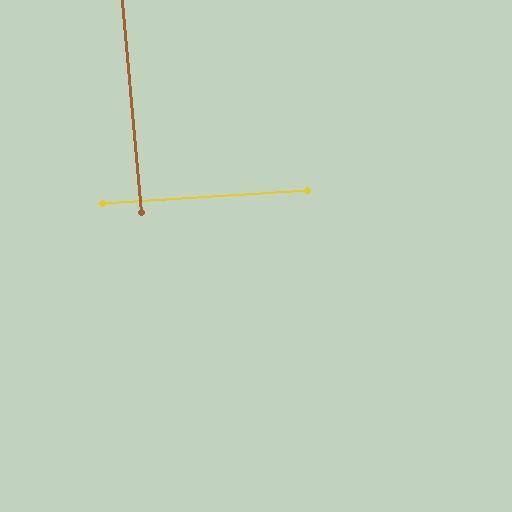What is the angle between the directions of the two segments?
Approximately 88 degrees.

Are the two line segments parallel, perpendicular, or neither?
Perpendicular — they meet at approximately 88°.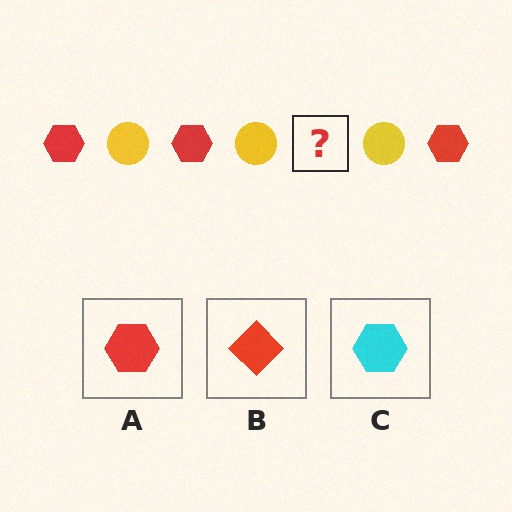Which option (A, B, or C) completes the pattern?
A.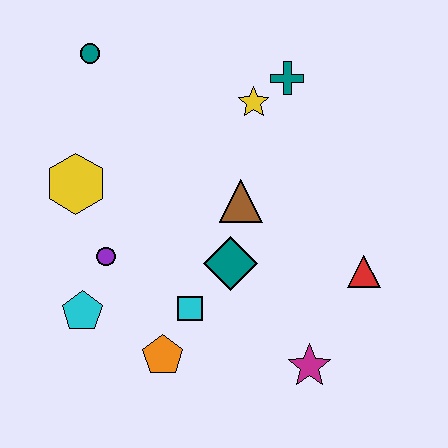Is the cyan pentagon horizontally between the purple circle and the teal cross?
No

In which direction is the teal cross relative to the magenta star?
The teal cross is above the magenta star.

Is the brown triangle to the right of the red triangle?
No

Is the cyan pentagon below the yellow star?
Yes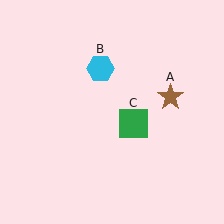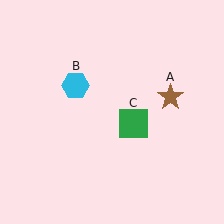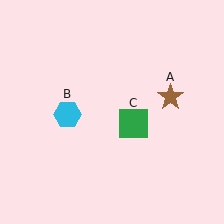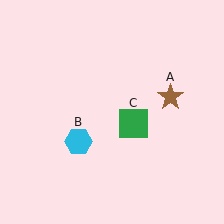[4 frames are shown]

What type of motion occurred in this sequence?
The cyan hexagon (object B) rotated counterclockwise around the center of the scene.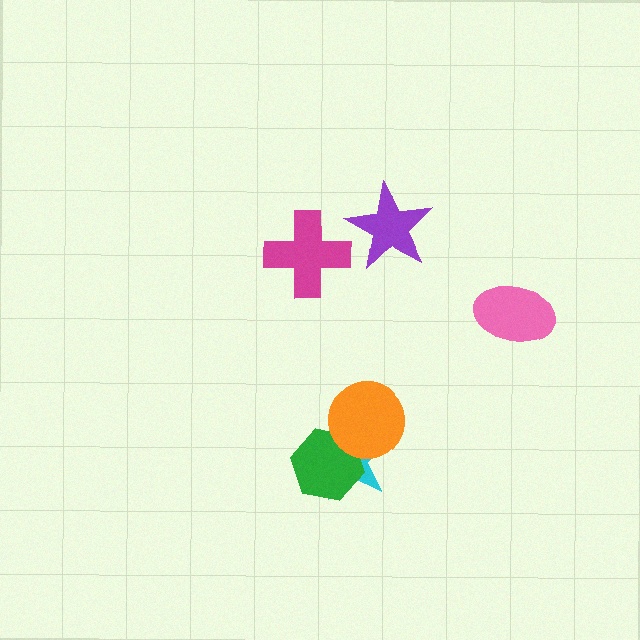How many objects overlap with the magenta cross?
0 objects overlap with the magenta cross.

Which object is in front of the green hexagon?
The orange circle is in front of the green hexagon.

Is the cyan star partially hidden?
Yes, it is partially covered by another shape.